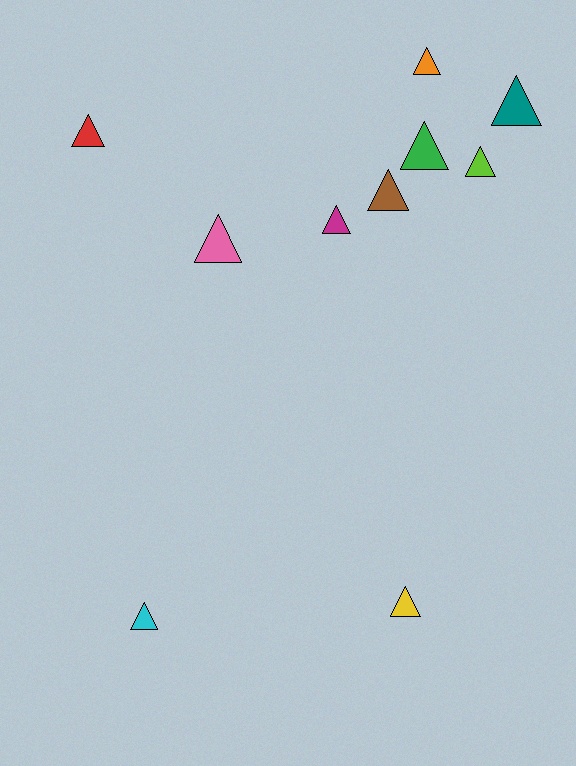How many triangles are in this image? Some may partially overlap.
There are 10 triangles.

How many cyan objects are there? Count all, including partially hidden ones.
There is 1 cyan object.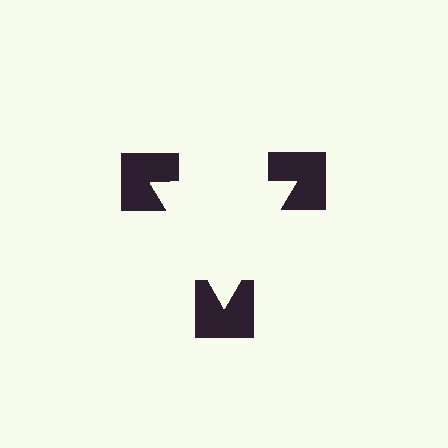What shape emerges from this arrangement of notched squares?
An illusory triangle — its edges are inferred from the aligned wedge cuts in the notched squares, not physically drawn.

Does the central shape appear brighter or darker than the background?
It typically appears slightly brighter than the background, even though no actual brightness change is drawn.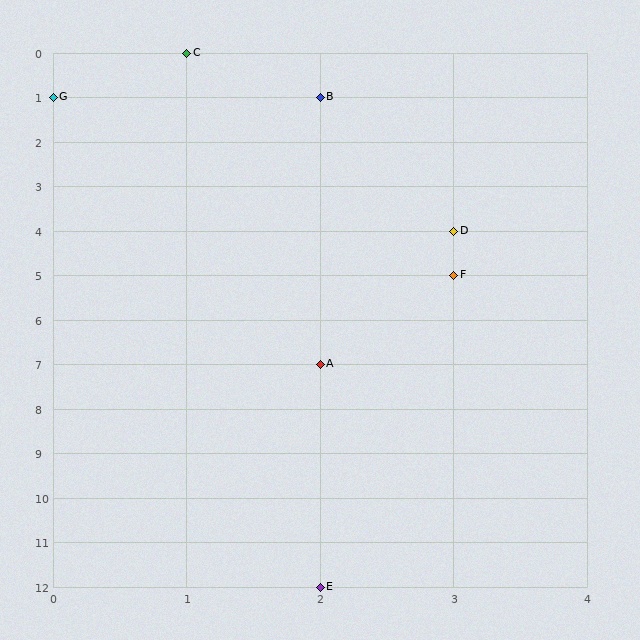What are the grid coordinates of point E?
Point E is at grid coordinates (2, 12).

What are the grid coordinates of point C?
Point C is at grid coordinates (1, 0).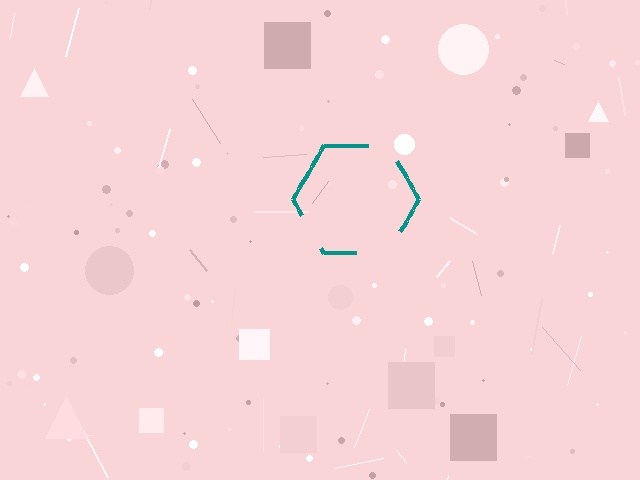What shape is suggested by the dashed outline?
The dashed outline suggests a hexagon.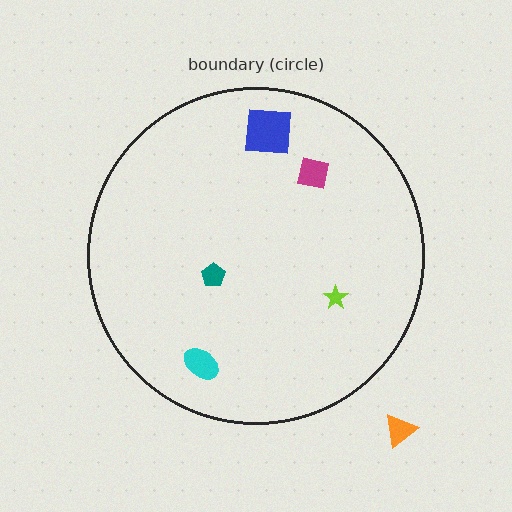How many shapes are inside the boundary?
5 inside, 1 outside.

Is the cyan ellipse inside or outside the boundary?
Inside.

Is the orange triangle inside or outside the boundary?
Outside.